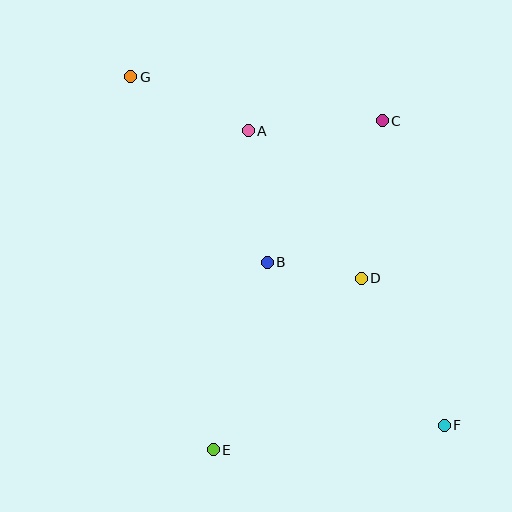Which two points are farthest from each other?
Points F and G are farthest from each other.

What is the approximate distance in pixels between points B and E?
The distance between B and E is approximately 195 pixels.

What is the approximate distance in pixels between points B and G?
The distance between B and G is approximately 230 pixels.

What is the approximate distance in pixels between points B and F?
The distance between B and F is approximately 241 pixels.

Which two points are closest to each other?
Points B and D are closest to each other.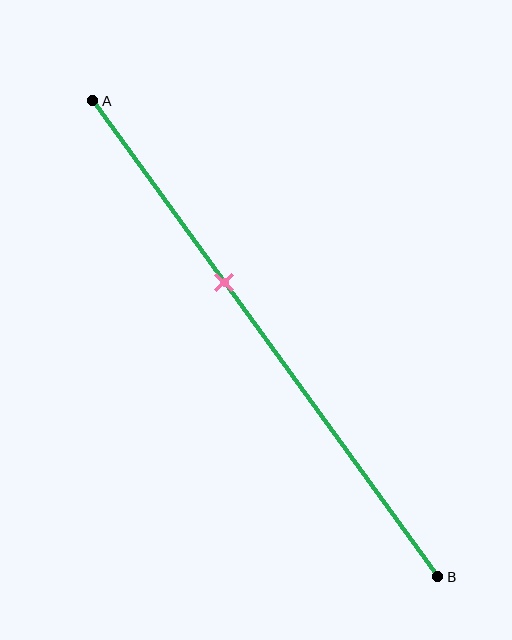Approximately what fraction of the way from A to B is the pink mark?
The pink mark is approximately 40% of the way from A to B.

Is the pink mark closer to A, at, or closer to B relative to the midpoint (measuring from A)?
The pink mark is closer to point A than the midpoint of segment AB.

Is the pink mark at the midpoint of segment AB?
No, the mark is at about 40% from A, not at the 50% midpoint.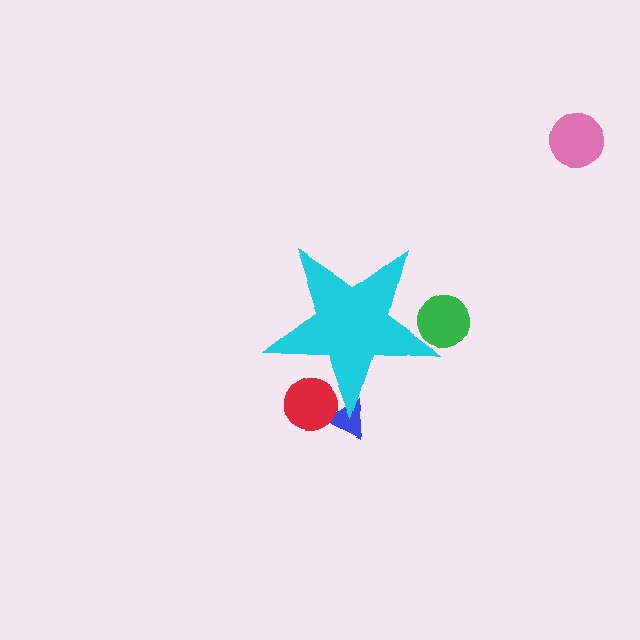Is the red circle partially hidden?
Yes, the red circle is partially hidden behind the cyan star.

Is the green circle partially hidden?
Yes, the green circle is partially hidden behind the cyan star.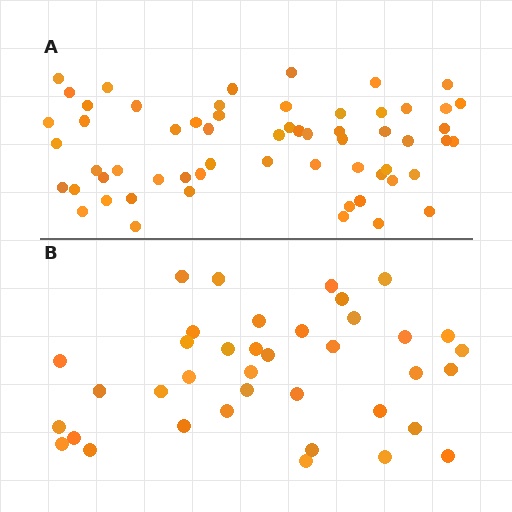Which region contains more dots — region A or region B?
Region A (the top region) has more dots.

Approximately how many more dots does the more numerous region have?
Region A has approximately 20 more dots than region B.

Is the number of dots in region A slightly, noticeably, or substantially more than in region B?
Region A has substantially more. The ratio is roughly 1.6 to 1.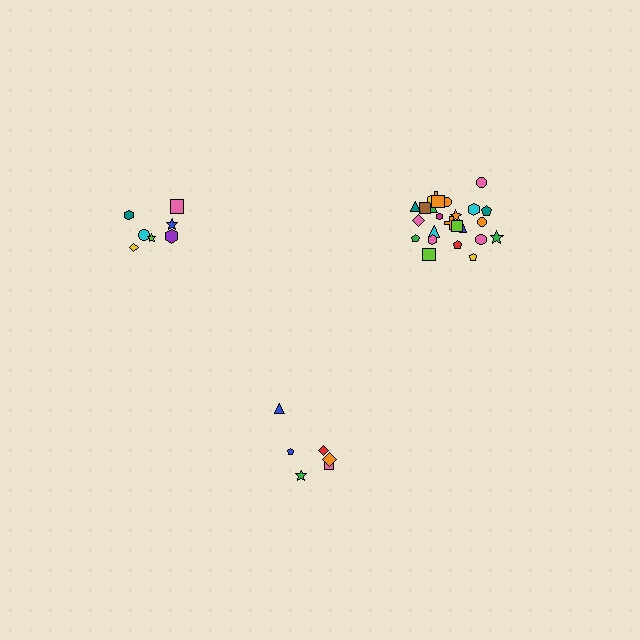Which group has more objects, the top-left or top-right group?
The top-right group.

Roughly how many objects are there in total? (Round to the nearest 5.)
Roughly 40 objects in total.